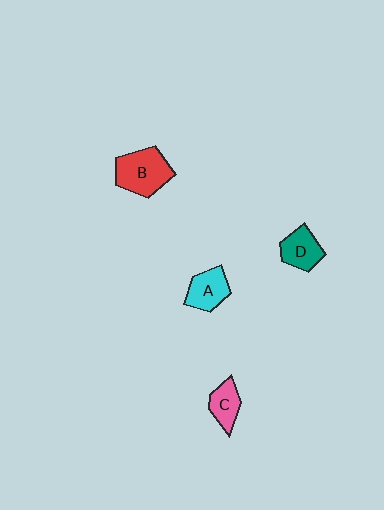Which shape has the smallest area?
Shape C (pink).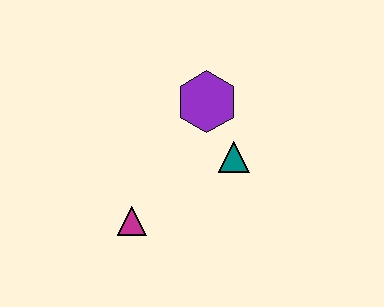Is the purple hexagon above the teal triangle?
Yes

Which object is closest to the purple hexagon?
The teal triangle is closest to the purple hexagon.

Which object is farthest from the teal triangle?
The magenta triangle is farthest from the teal triangle.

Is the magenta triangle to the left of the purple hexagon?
Yes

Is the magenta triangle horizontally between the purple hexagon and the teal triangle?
No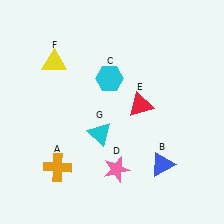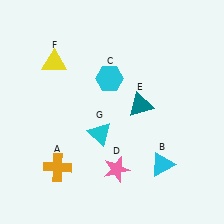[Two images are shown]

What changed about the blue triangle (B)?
In Image 1, B is blue. In Image 2, it changed to cyan.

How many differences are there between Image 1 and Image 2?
There are 2 differences between the two images.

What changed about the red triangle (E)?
In Image 1, E is red. In Image 2, it changed to teal.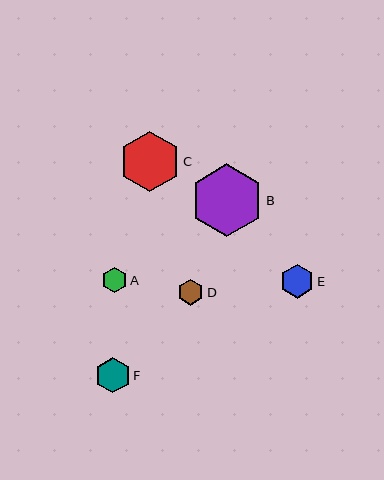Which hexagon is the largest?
Hexagon B is the largest with a size of approximately 73 pixels.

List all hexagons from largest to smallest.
From largest to smallest: B, C, F, E, D, A.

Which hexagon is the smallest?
Hexagon A is the smallest with a size of approximately 26 pixels.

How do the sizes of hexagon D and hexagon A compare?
Hexagon D and hexagon A are approximately the same size.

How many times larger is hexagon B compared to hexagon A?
Hexagon B is approximately 2.9 times the size of hexagon A.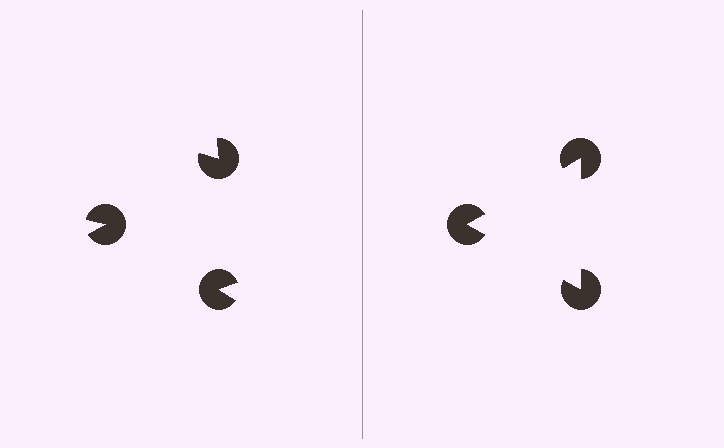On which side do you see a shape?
An illusory triangle appears on the right side. On the left side the wedge cuts are rotated, so no coherent shape forms.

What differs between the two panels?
The pac-man discs are positioned identically on both sides; only the wedge orientations differ. On the right they align to a triangle; on the left they are misaligned.